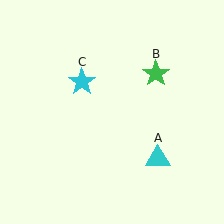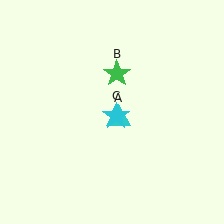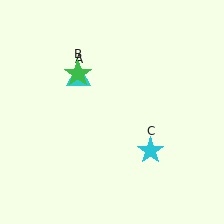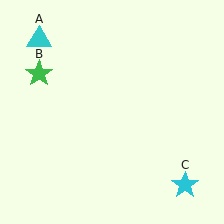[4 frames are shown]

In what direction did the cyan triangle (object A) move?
The cyan triangle (object A) moved up and to the left.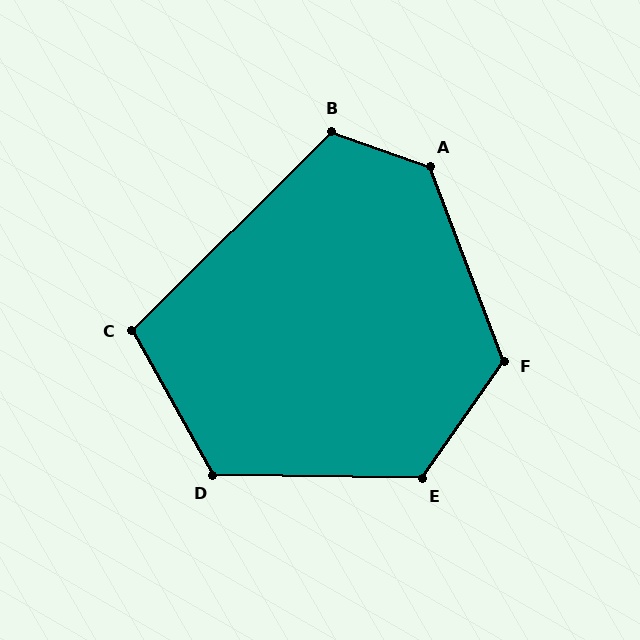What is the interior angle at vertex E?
Approximately 124 degrees (obtuse).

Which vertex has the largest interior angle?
A, at approximately 130 degrees.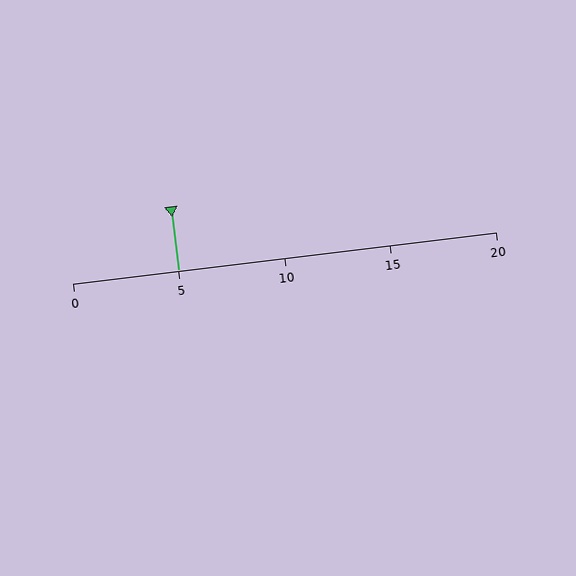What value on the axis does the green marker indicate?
The marker indicates approximately 5.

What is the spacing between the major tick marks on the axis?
The major ticks are spaced 5 apart.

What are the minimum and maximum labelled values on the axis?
The axis runs from 0 to 20.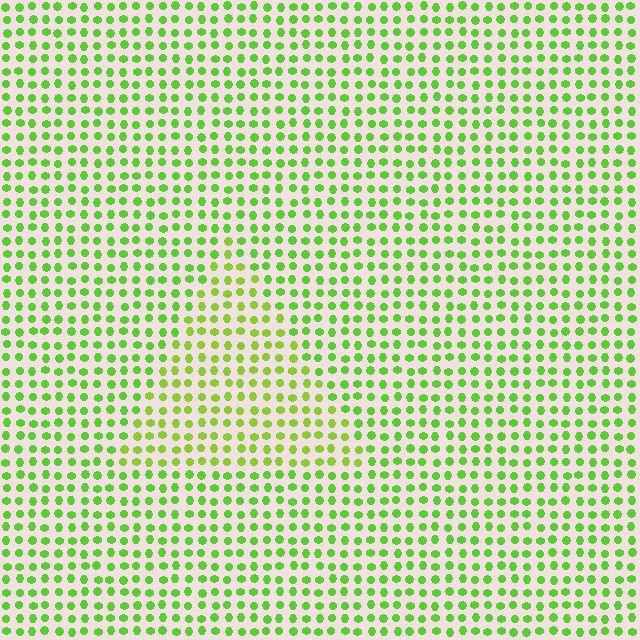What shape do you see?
I see a triangle.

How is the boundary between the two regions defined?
The boundary is defined purely by a slight shift in hue (about 20 degrees). Spacing, size, and orientation are identical on both sides.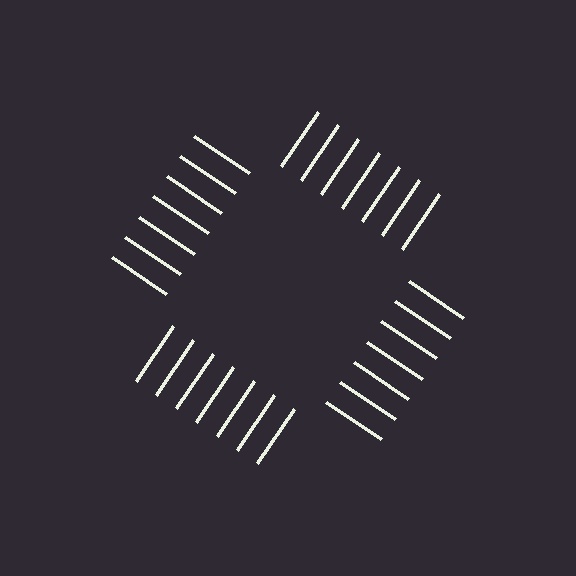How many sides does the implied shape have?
4 sides — the line-ends trace a square.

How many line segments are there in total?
28 — 7 along each of the 4 edges.